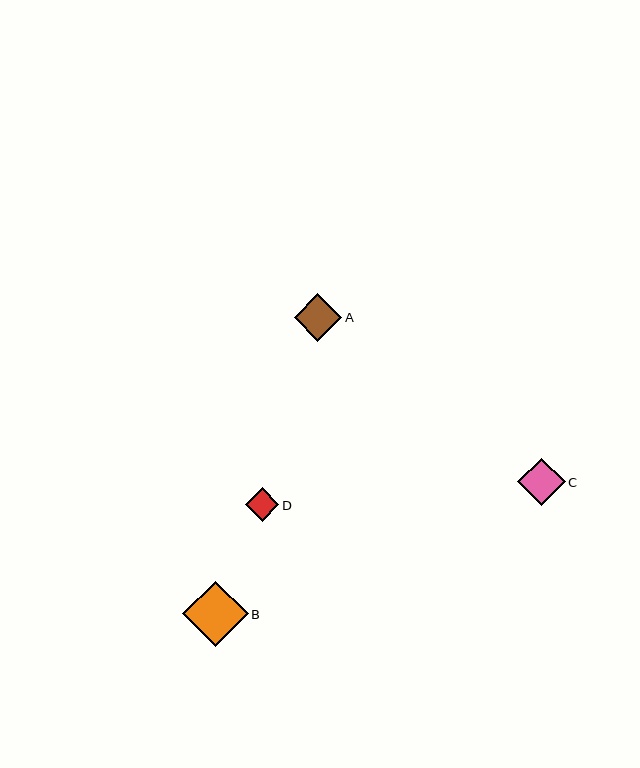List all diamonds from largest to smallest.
From largest to smallest: B, A, C, D.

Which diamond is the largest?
Diamond B is the largest with a size of approximately 65 pixels.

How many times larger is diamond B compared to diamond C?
Diamond B is approximately 1.4 times the size of diamond C.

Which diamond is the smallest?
Diamond D is the smallest with a size of approximately 33 pixels.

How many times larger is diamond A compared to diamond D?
Diamond A is approximately 1.4 times the size of diamond D.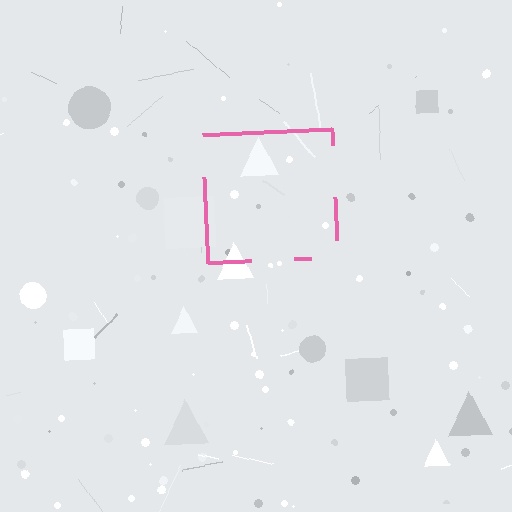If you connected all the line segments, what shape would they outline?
They would outline a square.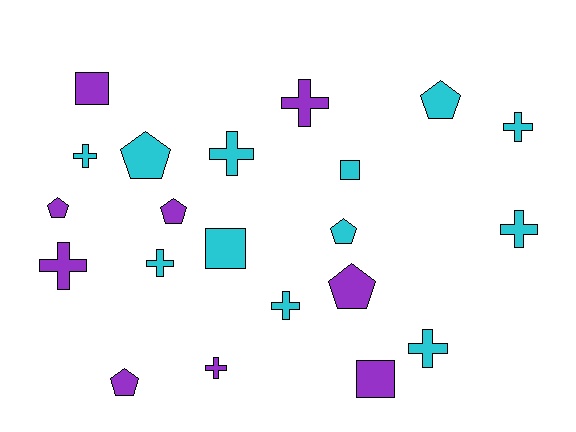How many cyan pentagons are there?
There are 3 cyan pentagons.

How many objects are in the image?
There are 21 objects.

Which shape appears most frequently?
Cross, with 10 objects.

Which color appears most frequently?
Cyan, with 12 objects.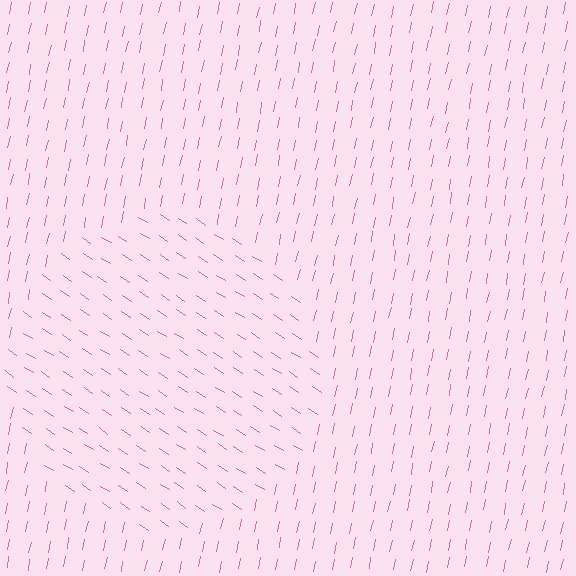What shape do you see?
I see a circle.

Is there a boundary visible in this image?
Yes, there is a texture boundary formed by a change in line orientation.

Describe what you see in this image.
The image is filled with small pink line segments. A circle region in the image has lines oriented differently from the surrounding lines, creating a visible texture boundary.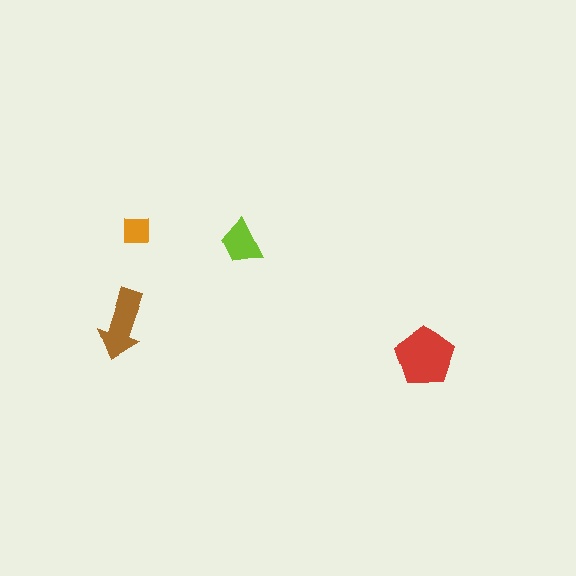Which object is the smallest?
The orange square.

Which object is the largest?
The red pentagon.